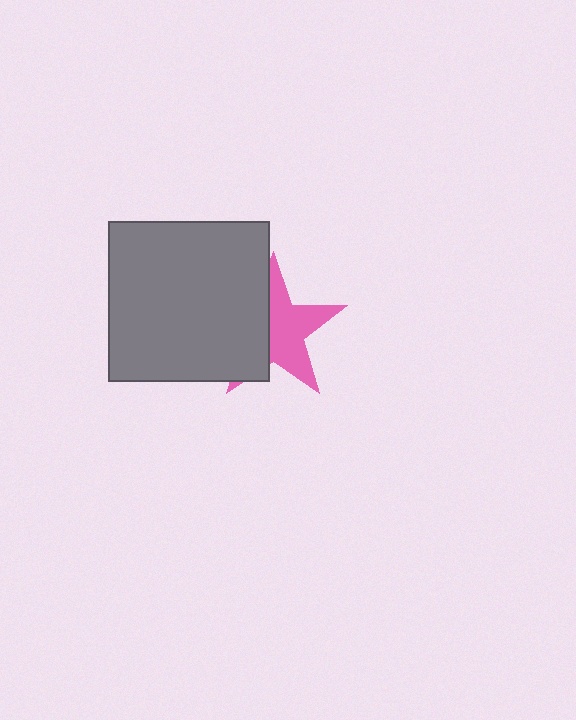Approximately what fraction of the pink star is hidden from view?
Roughly 43% of the pink star is hidden behind the gray square.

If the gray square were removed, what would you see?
You would see the complete pink star.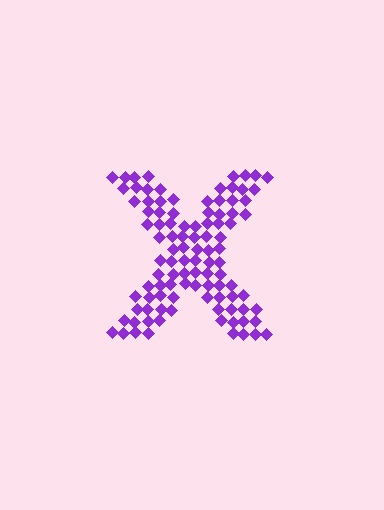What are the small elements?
The small elements are diamonds.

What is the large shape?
The large shape is the letter X.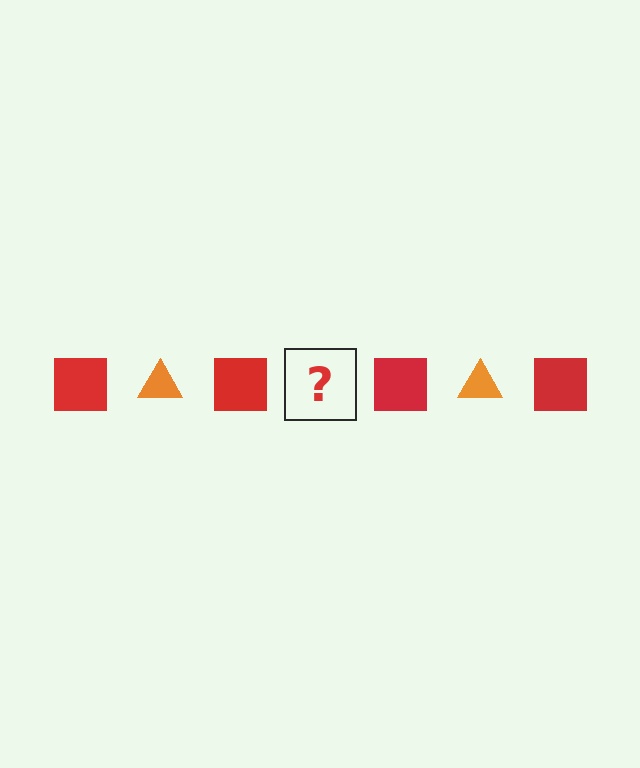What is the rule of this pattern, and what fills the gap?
The rule is that the pattern alternates between red square and orange triangle. The gap should be filled with an orange triangle.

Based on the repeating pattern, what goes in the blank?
The blank should be an orange triangle.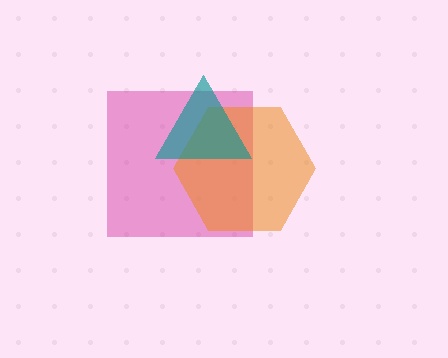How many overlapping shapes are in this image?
There are 3 overlapping shapes in the image.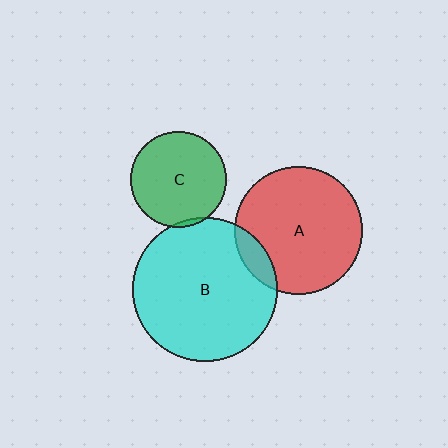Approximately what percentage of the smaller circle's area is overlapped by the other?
Approximately 10%.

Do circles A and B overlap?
Yes.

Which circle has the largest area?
Circle B (cyan).